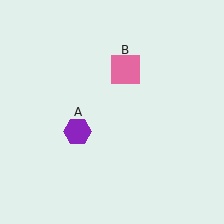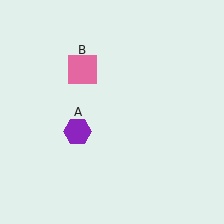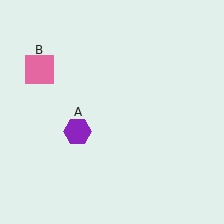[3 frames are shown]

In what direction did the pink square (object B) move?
The pink square (object B) moved left.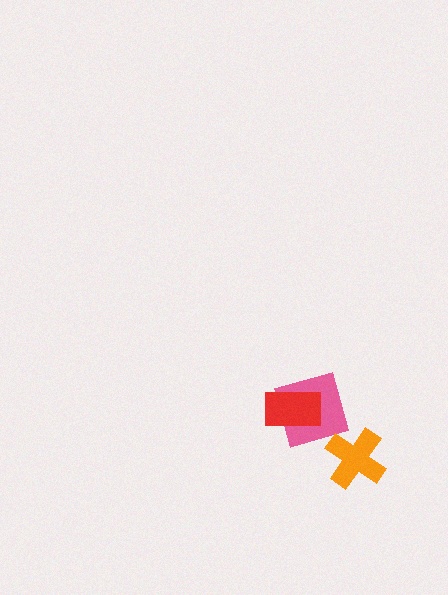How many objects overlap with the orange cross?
1 object overlaps with the orange cross.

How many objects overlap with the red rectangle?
1 object overlaps with the red rectangle.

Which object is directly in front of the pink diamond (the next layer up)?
The orange cross is directly in front of the pink diamond.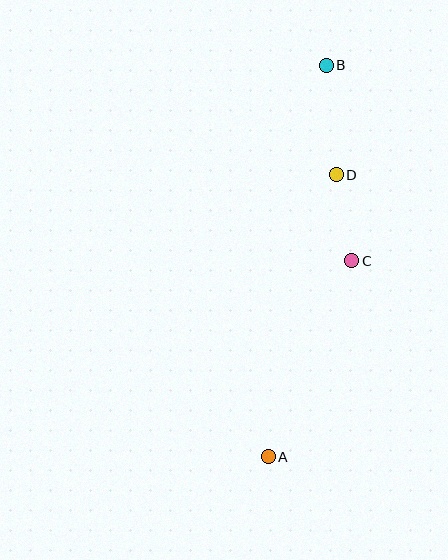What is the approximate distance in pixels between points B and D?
The distance between B and D is approximately 110 pixels.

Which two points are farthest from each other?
Points A and B are farthest from each other.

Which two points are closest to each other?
Points C and D are closest to each other.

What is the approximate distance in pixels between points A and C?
The distance between A and C is approximately 213 pixels.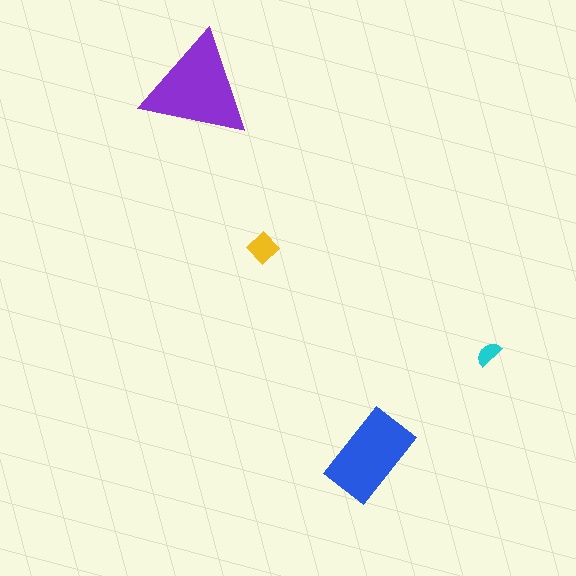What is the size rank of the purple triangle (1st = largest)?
1st.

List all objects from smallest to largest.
The cyan semicircle, the yellow diamond, the blue rectangle, the purple triangle.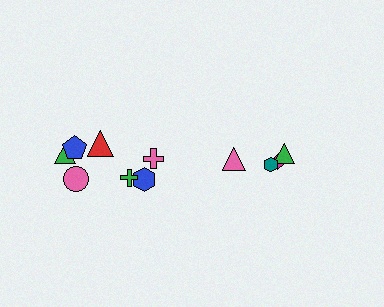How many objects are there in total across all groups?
There are 11 objects.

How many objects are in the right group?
There are 4 objects.